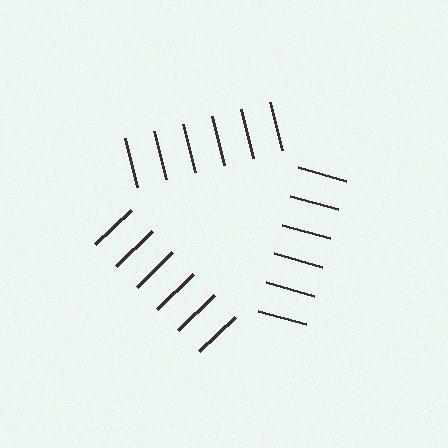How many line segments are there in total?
18 — 6 along each of the 3 edges.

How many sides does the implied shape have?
3 sides — the line-ends trace a triangle.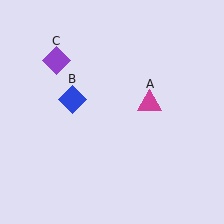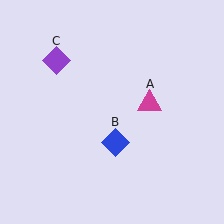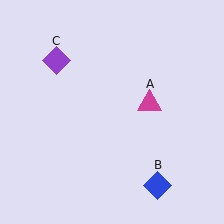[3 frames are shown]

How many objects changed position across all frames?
1 object changed position: blue diamond (object B).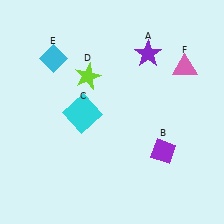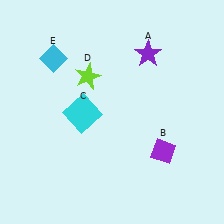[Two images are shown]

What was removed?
The pink triangle (F) was removed in Image 2.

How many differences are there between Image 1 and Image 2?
There is 1 difference between the two images.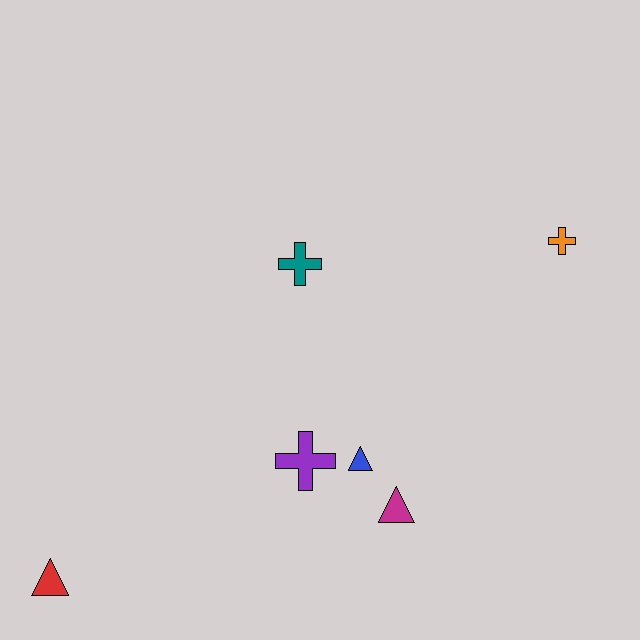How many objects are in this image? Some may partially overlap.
There are 6 objects.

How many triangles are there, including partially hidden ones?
There are 3 triangles.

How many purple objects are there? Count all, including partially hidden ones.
There is 1 purple object.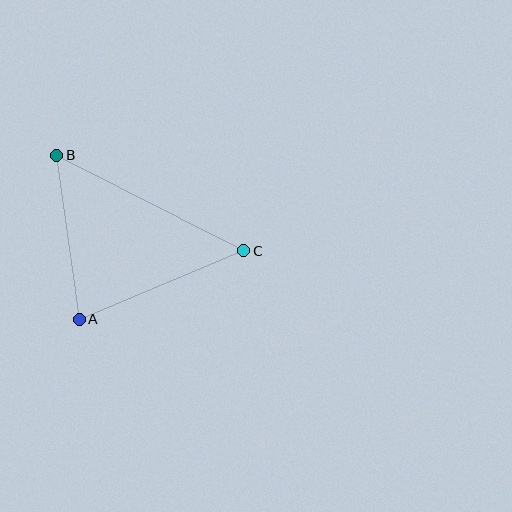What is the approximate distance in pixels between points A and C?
The distance between A and C is approximately 178 pixels.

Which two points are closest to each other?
Points A and B are closest to each other.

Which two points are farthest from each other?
Points B and C are farthest from each other.